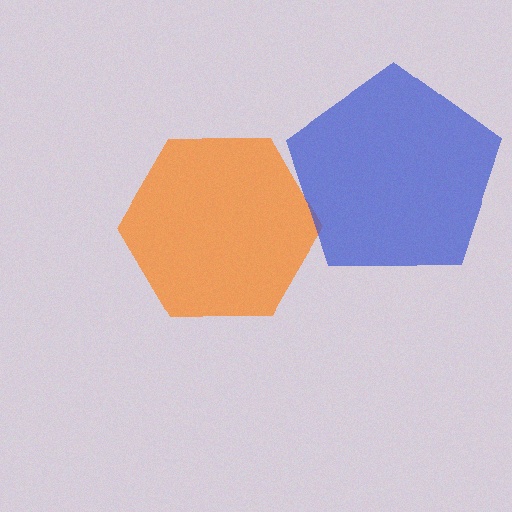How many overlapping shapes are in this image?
There are 2 overlapping shapes in the image.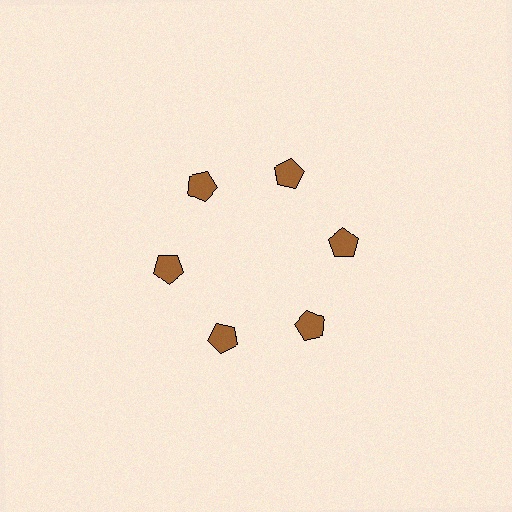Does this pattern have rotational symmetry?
Yes, this pattern has 6-fold rotational symmetry. It looks the same after rotating 60 degrees around the center.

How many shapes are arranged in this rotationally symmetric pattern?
There are 6 shapes, arranged in 6 groups of 1.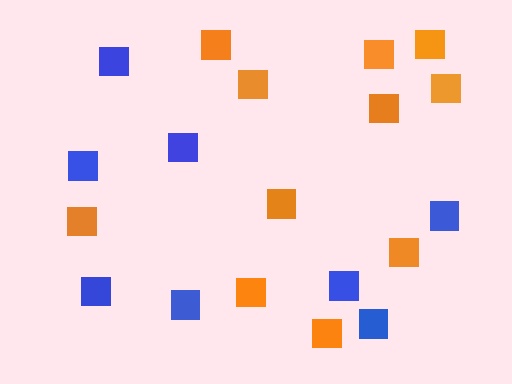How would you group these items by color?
There are 2 groups: one group of blue squares (8) and one group of orange squares (11).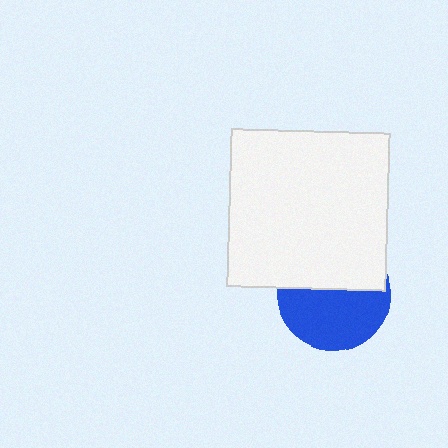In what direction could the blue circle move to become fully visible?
The blue circle could move down. That would shift it out from behind the white square entirely.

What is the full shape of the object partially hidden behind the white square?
The partially hidden object is a blue circle.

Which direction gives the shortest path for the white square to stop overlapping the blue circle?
Moving up gives the shortest separation.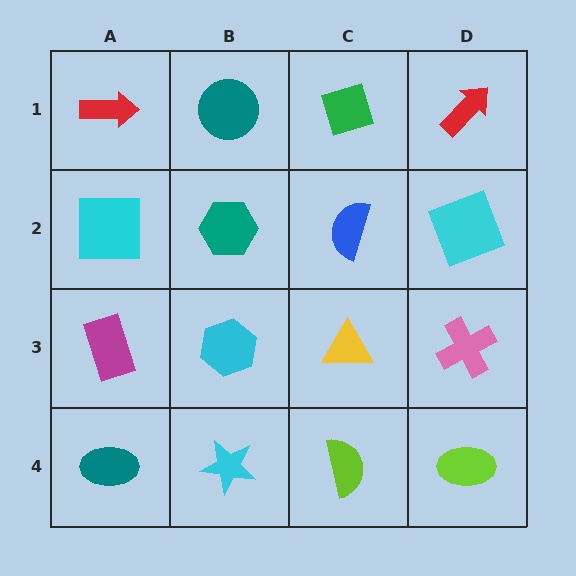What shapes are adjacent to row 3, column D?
A cyan square (row 2, column D), a lime ellipse (row 4, column D), a yellow triangle (row 3, column C).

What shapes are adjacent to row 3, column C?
A blue semicircle (row 2, column C), a lime semicircle (row 4, column C), a cyan hexagon (row 3, column B), a pink cross (row 3, column D).